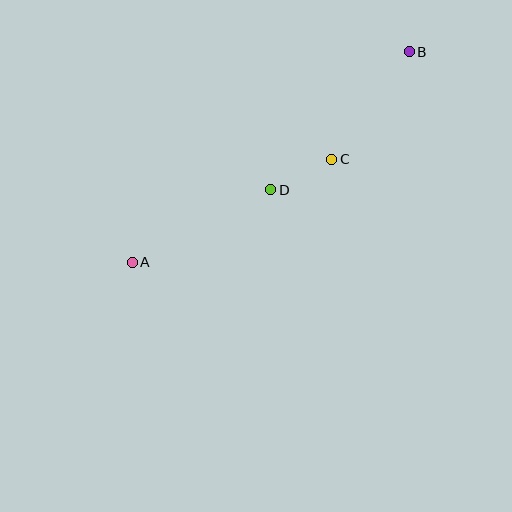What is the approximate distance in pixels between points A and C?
The distance between A and C is approximately 225 pixels.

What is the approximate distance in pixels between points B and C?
The distance between B and C is approximately 133 pixels.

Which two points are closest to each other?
Points C and D are closest to each other.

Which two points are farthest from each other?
Points A and B are farthest from each other.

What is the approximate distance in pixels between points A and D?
The distance between A and D is approximately 157 pixels.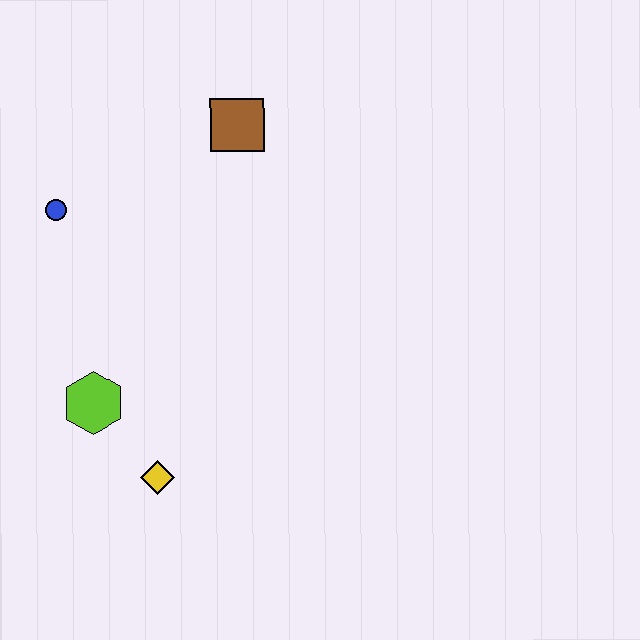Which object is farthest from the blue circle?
The yellow diamond is farthest from the blue circle.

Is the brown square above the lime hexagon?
Yes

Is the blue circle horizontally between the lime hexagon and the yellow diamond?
No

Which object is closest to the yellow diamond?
The lime hexagon is closest to the yellow diamond.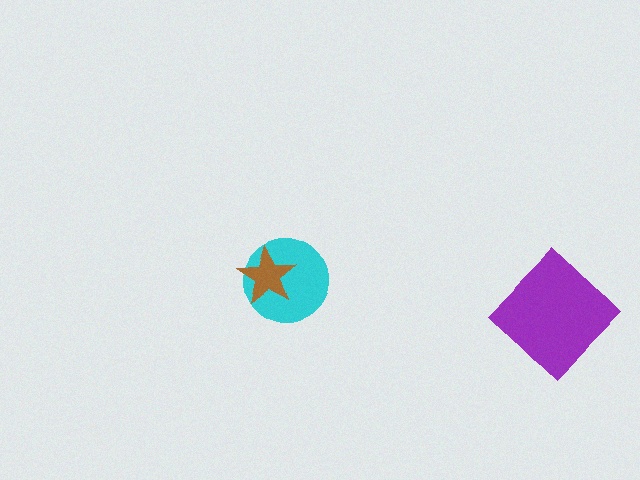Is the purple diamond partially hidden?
No, no other shape covers it.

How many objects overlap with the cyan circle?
1 object overlaps with the cyan circle.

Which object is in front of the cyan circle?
The brown star is in front of the cyan circle.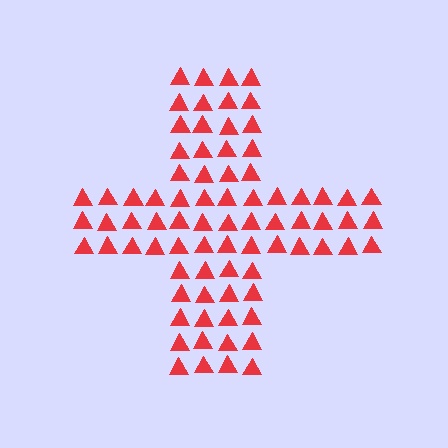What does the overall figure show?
The overall figure shows a cross.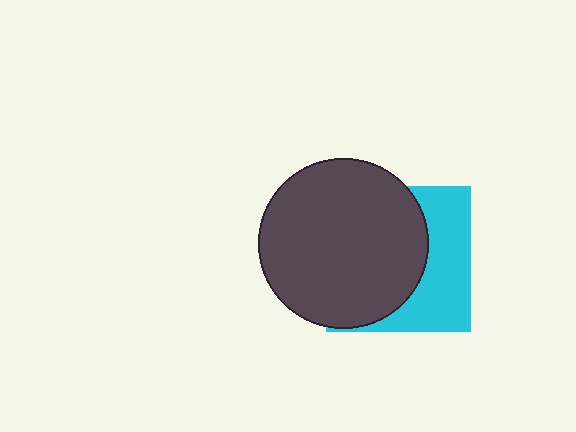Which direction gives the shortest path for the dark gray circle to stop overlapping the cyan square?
Moving left gives the shortest separation.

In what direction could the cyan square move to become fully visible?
The cyan square could move right. That would shift it out from behind the dark gray circle entirely.